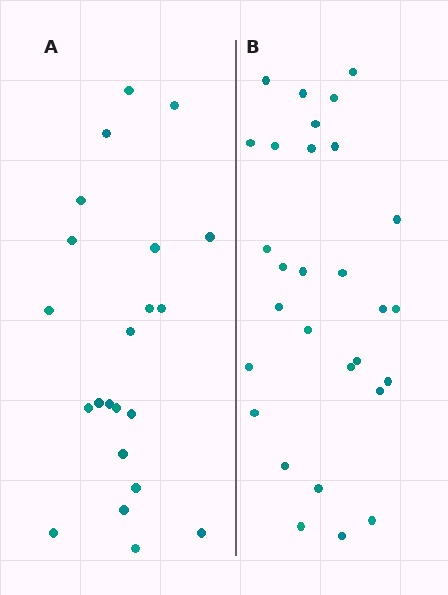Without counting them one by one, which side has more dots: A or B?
Region B (the right region) has more dots.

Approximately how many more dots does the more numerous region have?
Region B has roughly 8 or so more dots than region A.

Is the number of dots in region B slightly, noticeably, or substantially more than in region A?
Region B has noticeably more, but not dramatically so. The ratio is roughly 1.3 to 1.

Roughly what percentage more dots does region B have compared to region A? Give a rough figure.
About 30% more.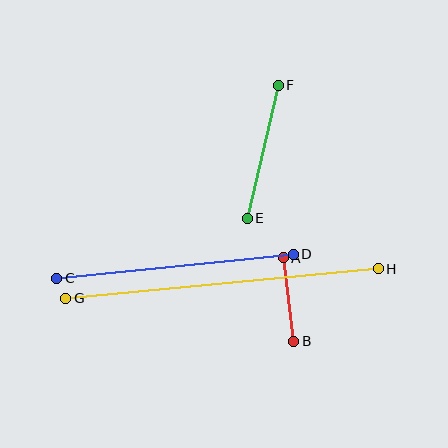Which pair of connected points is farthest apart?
Points G and H are farthest apart.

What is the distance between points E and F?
The distance is approximately 137 pixels.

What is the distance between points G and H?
The distance is approximately 314 pixels.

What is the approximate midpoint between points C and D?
The midpoint is at approximately (175, 266) pixels.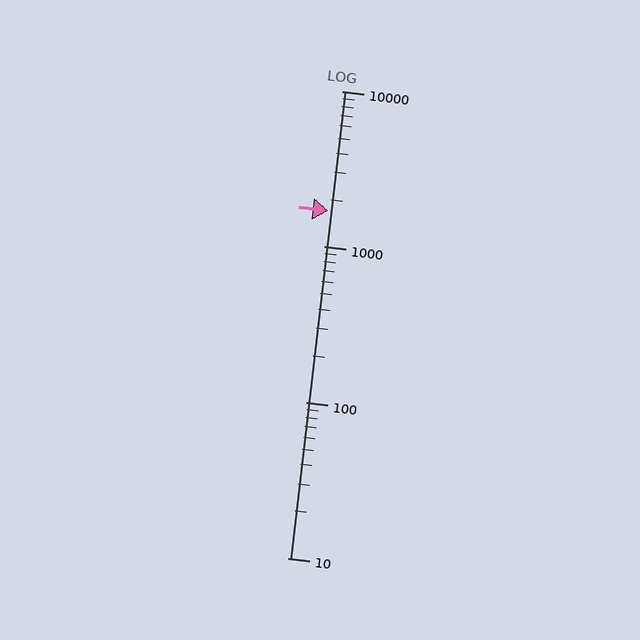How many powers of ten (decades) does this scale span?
The scale spans 3 decades, from 10 to 10000.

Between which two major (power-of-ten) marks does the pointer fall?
The pointer is between 1000 and 10000.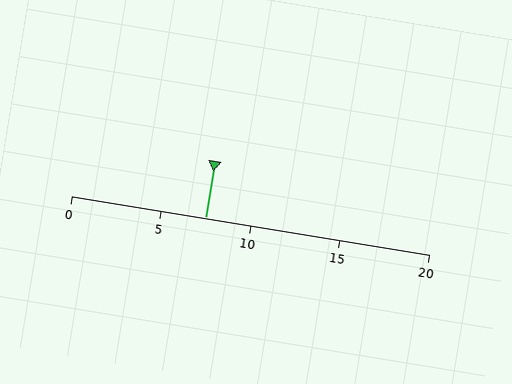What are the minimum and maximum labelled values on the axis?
The axis runs from 0 to 20.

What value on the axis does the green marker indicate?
The marker indicates approximately 7.5.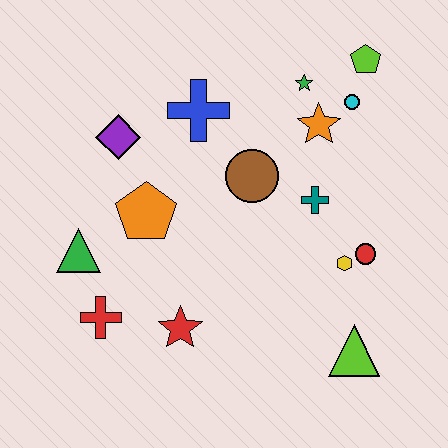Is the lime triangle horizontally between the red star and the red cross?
No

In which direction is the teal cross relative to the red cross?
The teal cross is to the right of the red cross.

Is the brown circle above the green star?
No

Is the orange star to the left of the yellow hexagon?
Yes